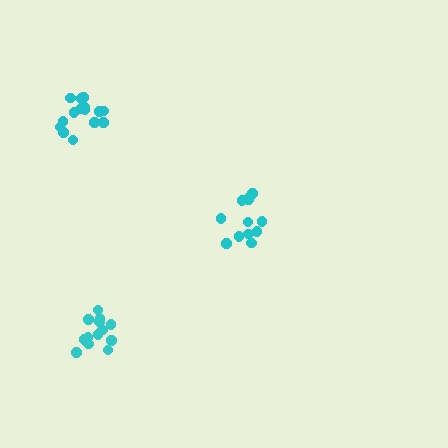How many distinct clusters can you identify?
There are 3 distinct clusters.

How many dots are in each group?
Group 1: 13 dots, Group 2: 12 dots, Group 3: 16 dots (41 total).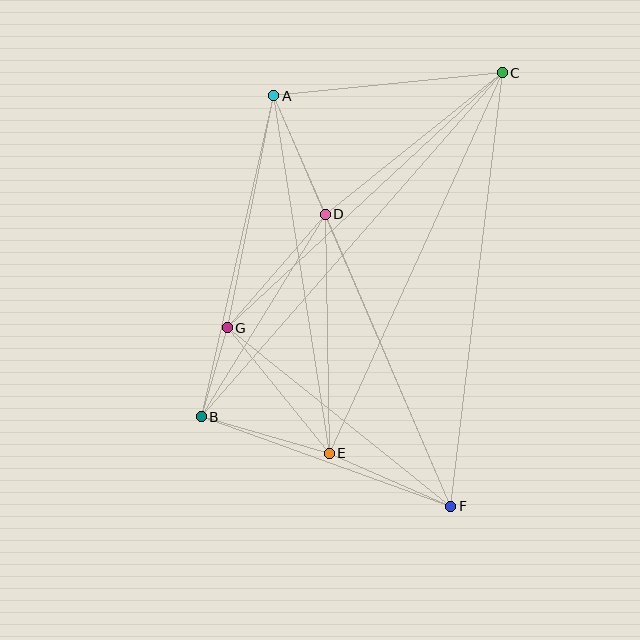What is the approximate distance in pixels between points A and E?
The distance between A and E is approximately 362 pixels.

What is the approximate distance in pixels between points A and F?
The distance between A and F is approximately 447 pixels.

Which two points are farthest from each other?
Points B and C are farthest from each other.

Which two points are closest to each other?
Points B and G are closest to each other.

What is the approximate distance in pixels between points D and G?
The distance between D and G is approximately 150 pixels.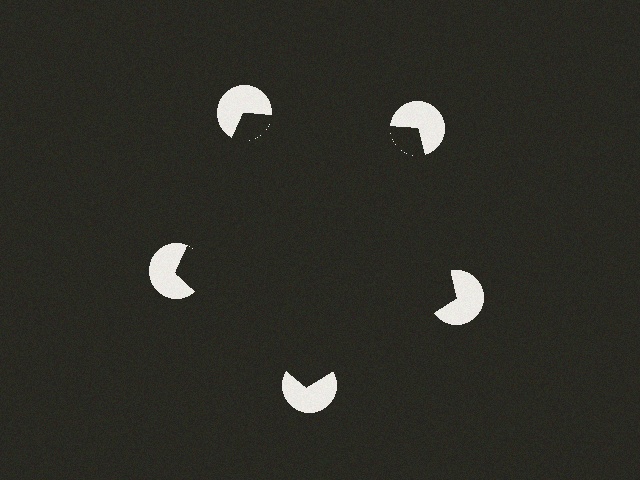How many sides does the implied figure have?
5 sides.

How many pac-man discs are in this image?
There are 5 — one at each vertex of the illusory pentagon.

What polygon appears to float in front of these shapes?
An illusory pentagon — its edges are inferred from the aligned wedge cuts in the pac-man discs, not physically drawn.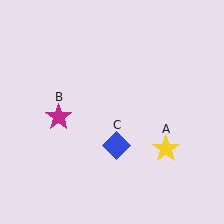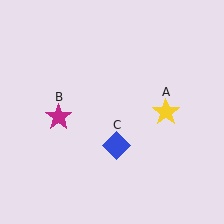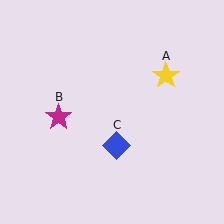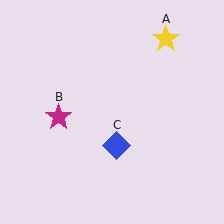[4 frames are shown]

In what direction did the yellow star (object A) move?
The yellow star (object A) moved up.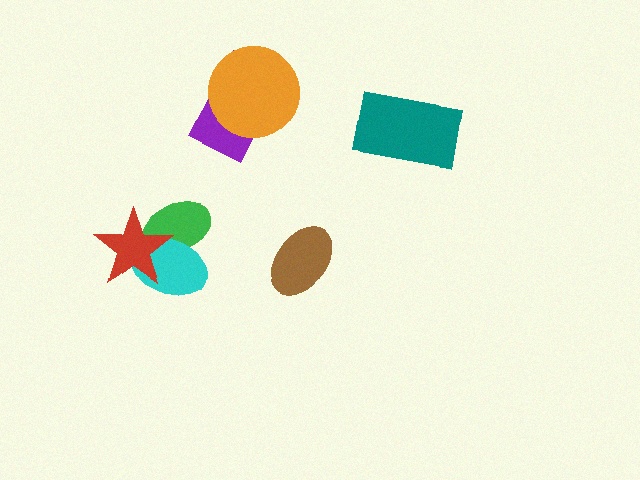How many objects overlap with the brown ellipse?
0 objects overlap with the brown ellipse.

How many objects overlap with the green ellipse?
2 objects overlap with the green ellipse.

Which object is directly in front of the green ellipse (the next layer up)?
The cyan ellipse is directly in front of the green ellipse.